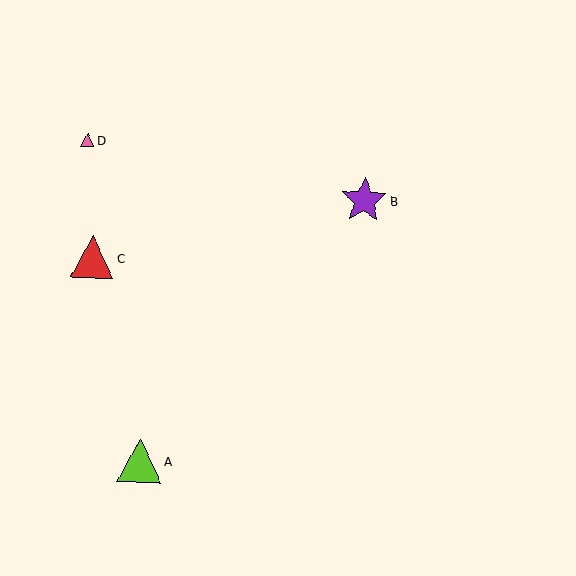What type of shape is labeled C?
Shape C is a red triangle.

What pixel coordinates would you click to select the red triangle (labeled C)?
Click at (93, 257) to select the red triangle C.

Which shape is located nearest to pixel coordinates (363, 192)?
The purple star (labeled B) at (364, 200) is nearest to that location.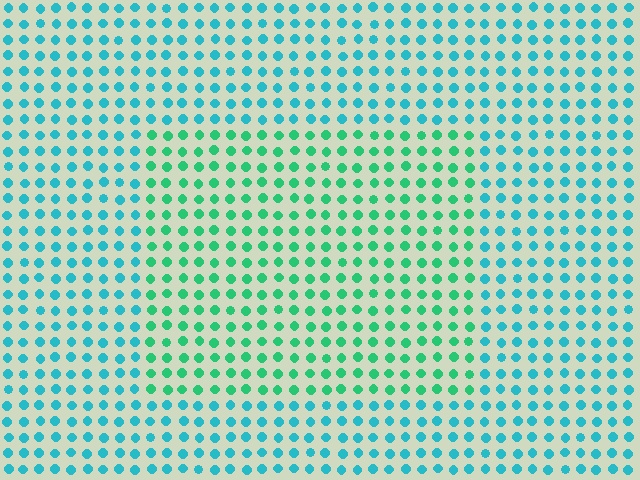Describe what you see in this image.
The image is filled with small cyan elements in a uniform arrangement. A rectangle-shaped region is visible where the elements are tinted to a slightly different hue, forming a subtle color boundary.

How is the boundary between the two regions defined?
The boundary is defined purely by a slight shift in hue (about 36 degrees). Spacing, size, and orientation are identical on both sides.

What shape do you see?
I see a rectangle.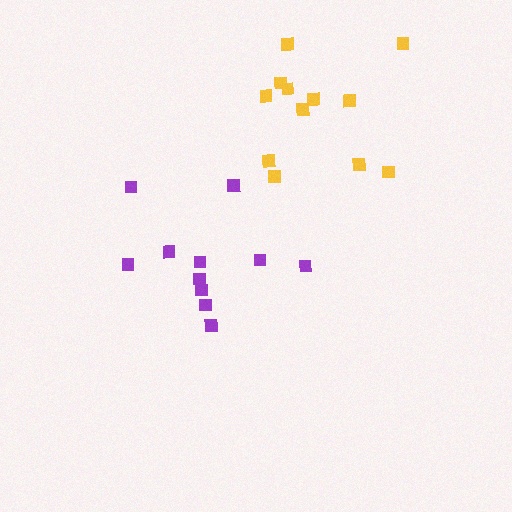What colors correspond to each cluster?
The clusters are colored: yellow, purple.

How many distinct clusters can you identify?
There are 2 distinct clusters.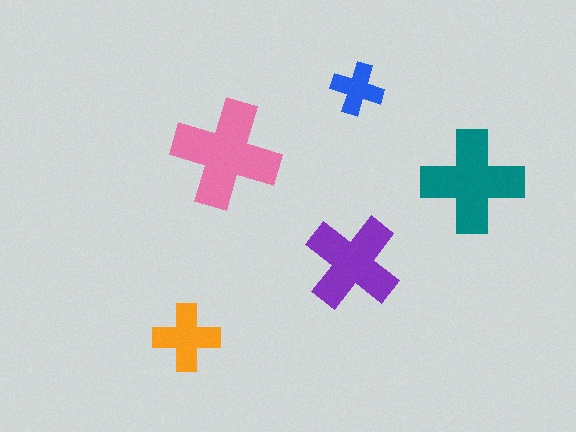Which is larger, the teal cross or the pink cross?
The pink one.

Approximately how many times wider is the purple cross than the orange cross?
About 1.5 times wider.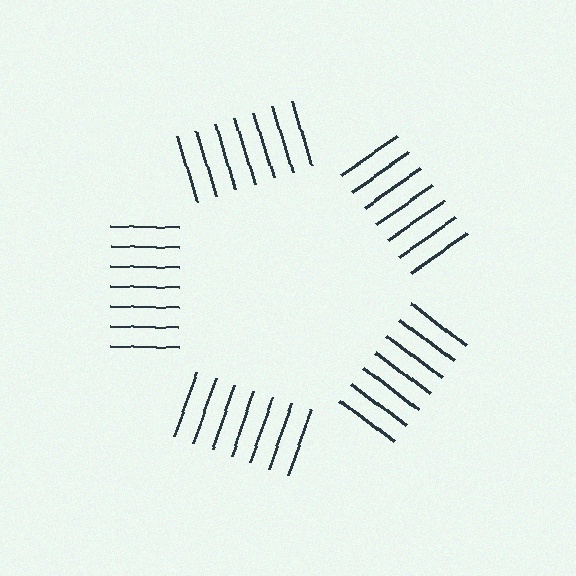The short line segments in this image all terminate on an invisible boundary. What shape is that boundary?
An illusory pentagon — the line segments terminate on its edges but no continuous stroke is drawn.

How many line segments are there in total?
35 — 7 along each of the 5 edges.